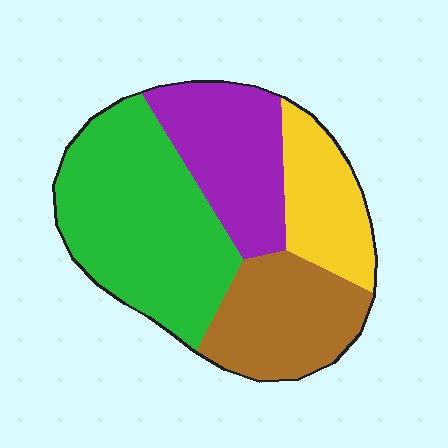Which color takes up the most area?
Green, at roughly 40%.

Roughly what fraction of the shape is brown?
Brown covers roughly 20% of the shape.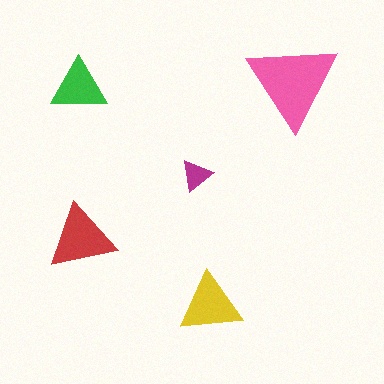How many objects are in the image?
There are 5 objects in the image.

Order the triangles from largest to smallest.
the pink one, the red one, the yellow one, the green one, the magenta one.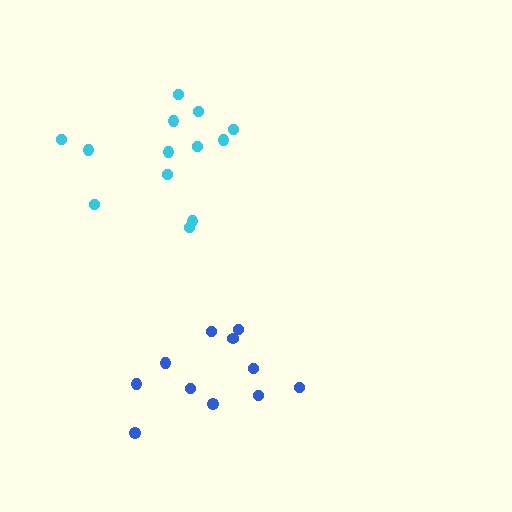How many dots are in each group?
Group 1: 13 dots, Group 2: 11 dots (24 total).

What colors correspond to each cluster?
The clusters are colored: cyan, blue.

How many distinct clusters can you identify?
There are 2 distinct clusters.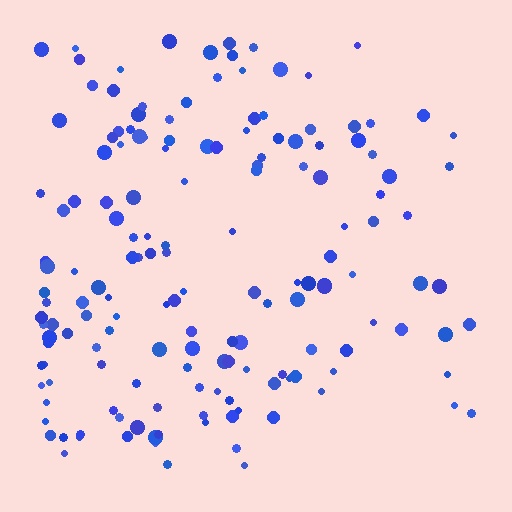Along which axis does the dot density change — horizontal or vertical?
Horizontal.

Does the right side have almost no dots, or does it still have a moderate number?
Still a moderate number, just noticeably fewer than the left.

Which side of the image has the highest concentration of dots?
The left.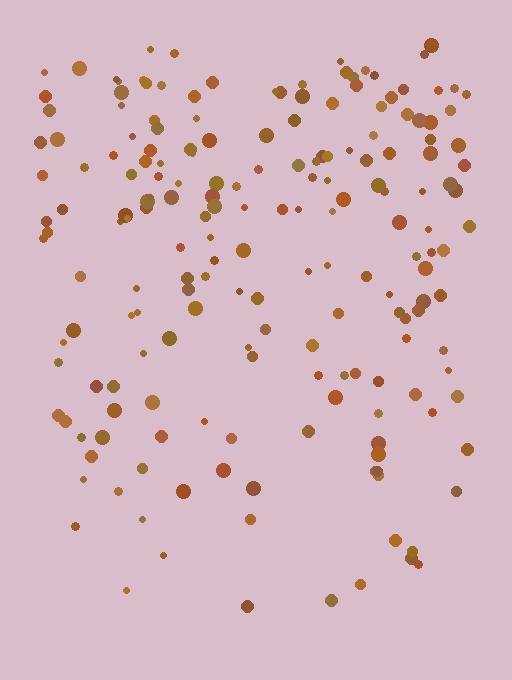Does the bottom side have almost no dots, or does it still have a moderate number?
Still a moderate number, just noticeably fewer than the top.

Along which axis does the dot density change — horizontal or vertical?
Vertical.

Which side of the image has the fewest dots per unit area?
The bottom.